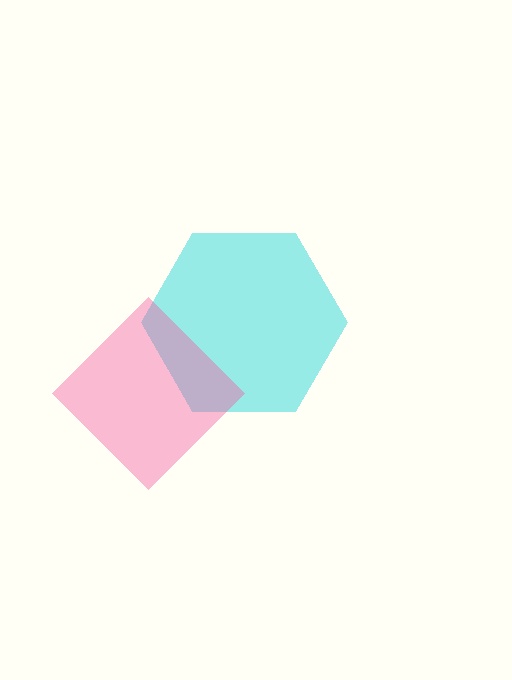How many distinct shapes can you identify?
There are 2 distinct shapes: a cyan hexagon, a pink diamond.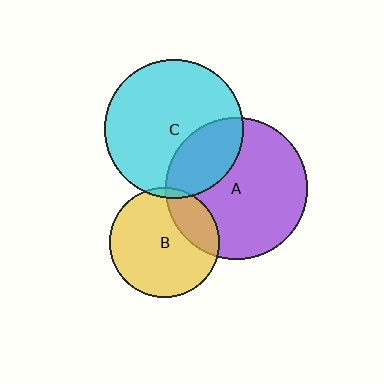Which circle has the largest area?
Circle A (purple).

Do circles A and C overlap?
Yes.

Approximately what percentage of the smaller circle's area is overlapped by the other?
Approximately 30%.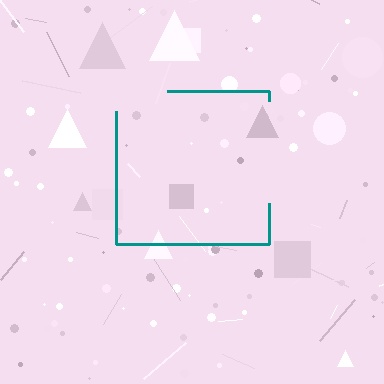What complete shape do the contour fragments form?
The contour fragments form a square.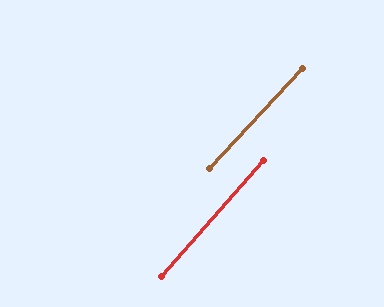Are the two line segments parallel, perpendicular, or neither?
Parallel — their directions differ by only 1.4°.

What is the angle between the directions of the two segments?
Approximately 1 degree.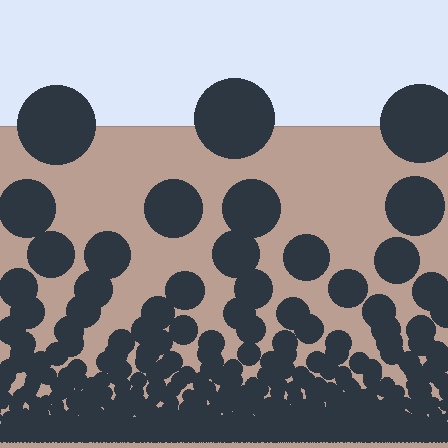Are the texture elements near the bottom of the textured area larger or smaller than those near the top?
Smaller. The gradient is inverted — elements near the bottom are smaller and denser.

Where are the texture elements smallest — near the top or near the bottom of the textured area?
Near the bottom.